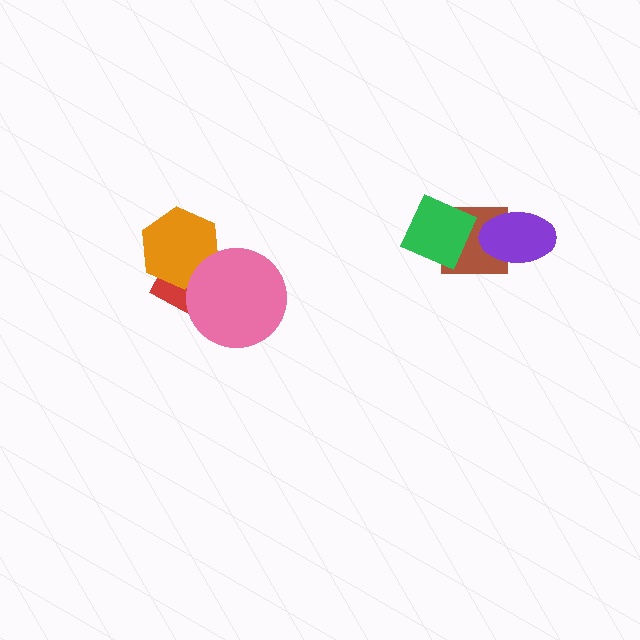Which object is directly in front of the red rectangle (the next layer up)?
The orange hexagon is directly in front of the red rectangle.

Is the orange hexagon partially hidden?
Yes, it is partially covered by another shape.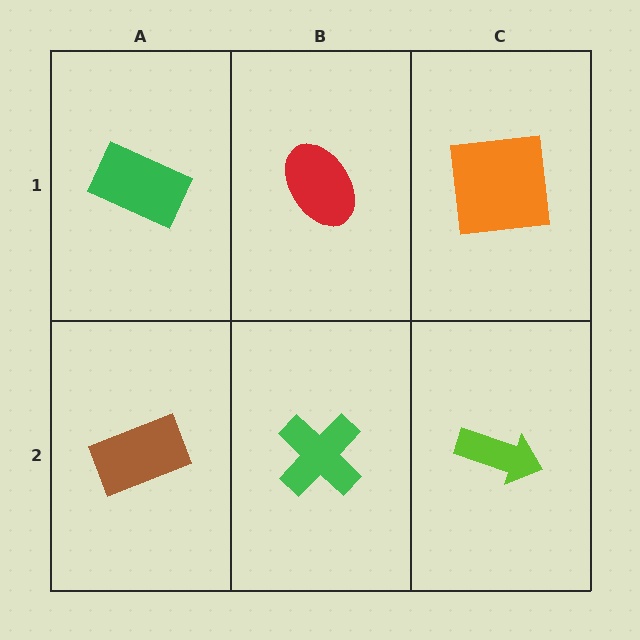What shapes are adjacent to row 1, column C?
A lime arrow (row 2, column C), a red ellipse (row 1, column B).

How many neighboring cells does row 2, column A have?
2.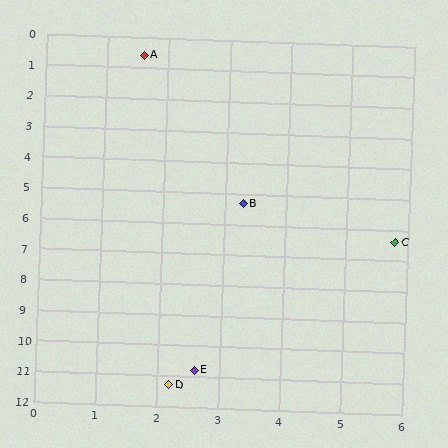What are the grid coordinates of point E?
Point E is at approximately (2.6, 10.8).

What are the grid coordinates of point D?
Point D is at approximately (2.2, 11.3).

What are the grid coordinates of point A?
Point A is at approximately (1.6, 0.6).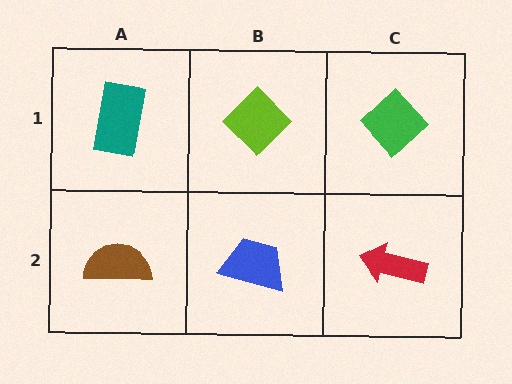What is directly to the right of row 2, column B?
A red arrow.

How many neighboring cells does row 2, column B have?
3.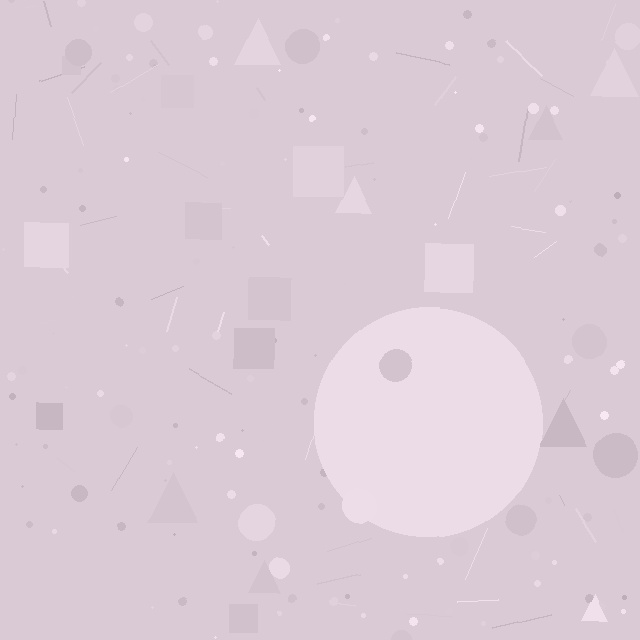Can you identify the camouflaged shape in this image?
The camouflaged shape is a circle.